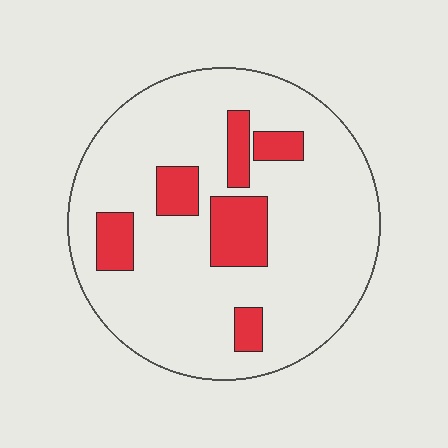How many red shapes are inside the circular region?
6.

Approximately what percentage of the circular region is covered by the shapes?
Approximately 15%.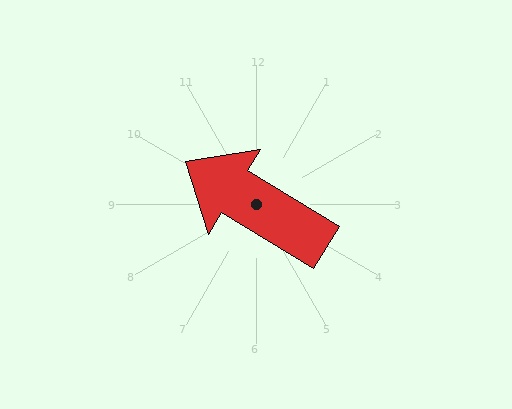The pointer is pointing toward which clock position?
Roughly 10 o'clock.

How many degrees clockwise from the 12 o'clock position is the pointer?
Approximately 301 degrees.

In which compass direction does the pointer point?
Northwest.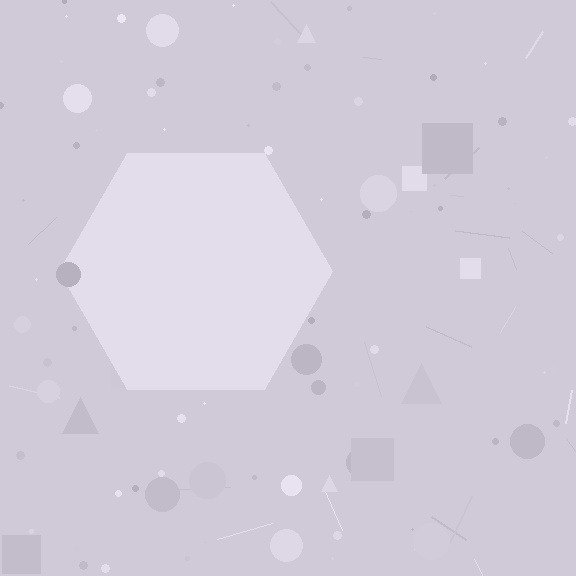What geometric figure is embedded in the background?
A hexagon is embedded in the background.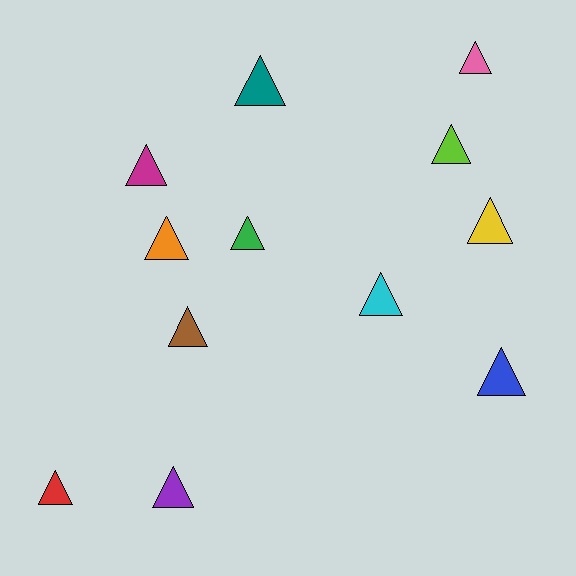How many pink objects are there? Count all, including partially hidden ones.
There is 1 pink object.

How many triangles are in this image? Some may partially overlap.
There are 12 triangles.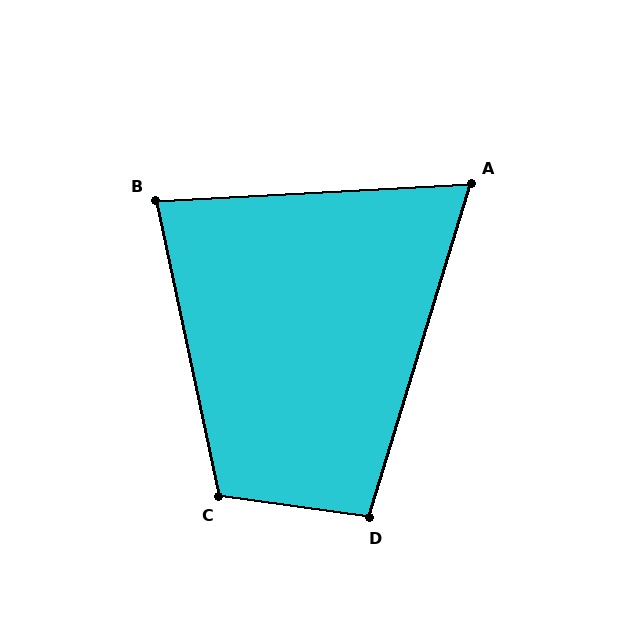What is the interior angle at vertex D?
Approximately 99 degrees (obtuse).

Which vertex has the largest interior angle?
C, at approximately 110 degrees.